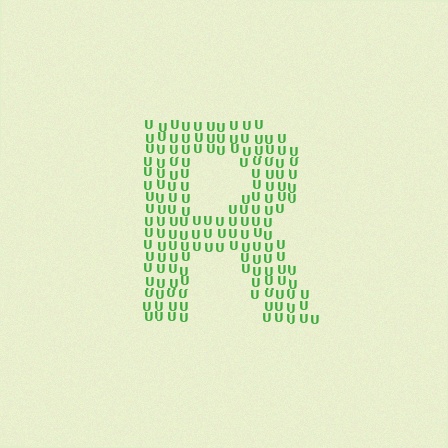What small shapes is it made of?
It is made of small letter U's.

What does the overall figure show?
The overall figure shows the letter R.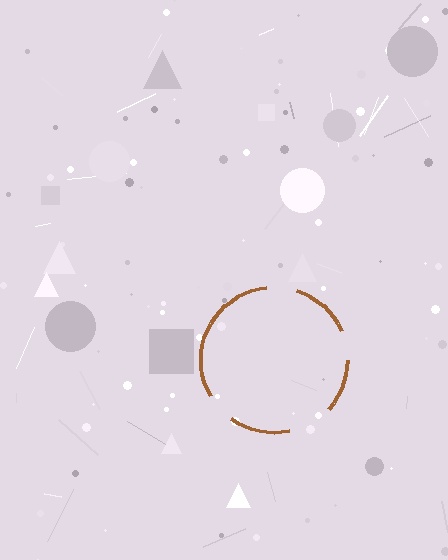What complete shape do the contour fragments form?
The contour fragments form a circle.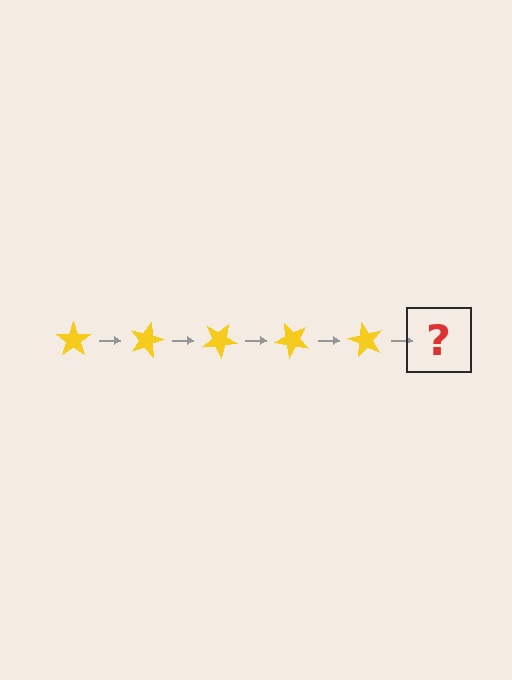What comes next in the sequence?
The next element should be a yellow star rotated 75 degrees.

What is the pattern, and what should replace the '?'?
The pattern is that the star rotates 15 degrees each step. The '?' should be a yellow star rotated 75 degrees.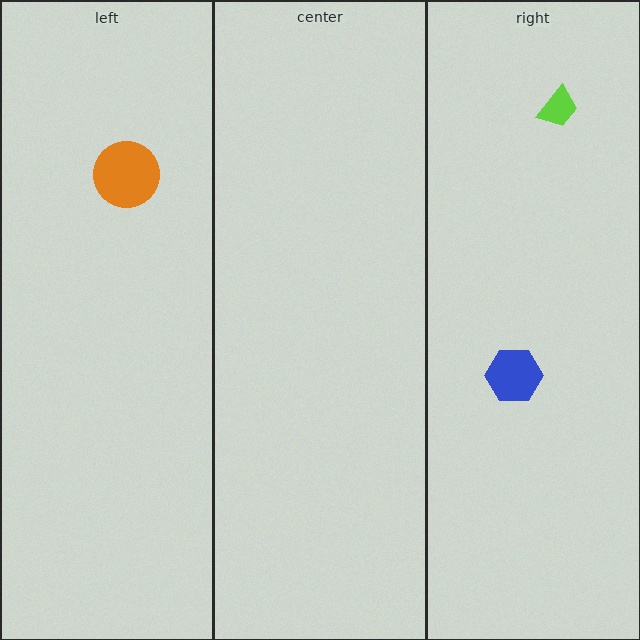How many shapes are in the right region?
2.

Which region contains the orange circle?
The left region.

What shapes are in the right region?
The blue hexagon, the lime trapezoid.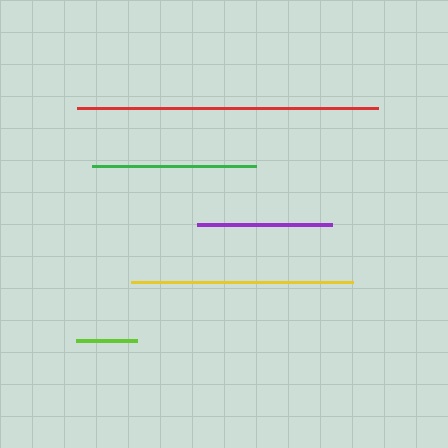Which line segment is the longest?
The red line is the longest at approximately 301 pixels.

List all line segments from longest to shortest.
From longest to shortest: red, yellow, green, purple, lime.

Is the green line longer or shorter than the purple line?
The green line is longer than the purple line.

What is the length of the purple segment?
The purple segment is approximately 135 pixels long.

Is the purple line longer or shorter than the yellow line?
The yellow line is longer than the purple line.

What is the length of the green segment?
The green segment is approximately 163 pixels long.